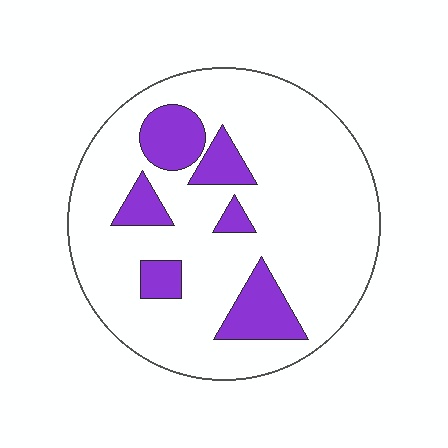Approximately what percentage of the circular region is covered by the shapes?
Approximately 20%.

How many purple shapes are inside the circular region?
6.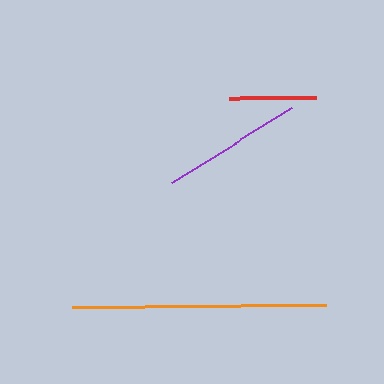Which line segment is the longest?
The orange line is the longest at approximately 254 pixels.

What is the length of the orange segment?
The orange segment is approximately 254 pixels long.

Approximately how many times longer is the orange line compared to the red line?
The orange line is approximately 2.9 times the length of the red line.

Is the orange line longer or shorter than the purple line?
The orange line is longer than the purple line.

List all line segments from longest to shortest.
From longest to shortest: orange, purple, red.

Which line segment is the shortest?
The red line is the shortest at approximately 86 pixels.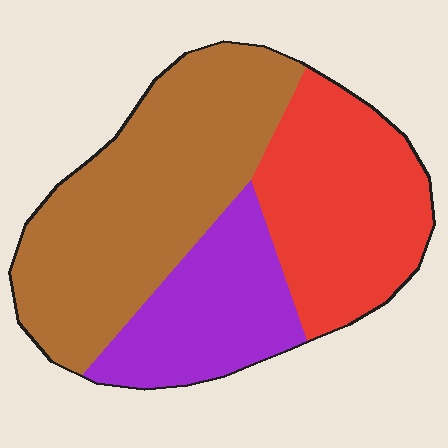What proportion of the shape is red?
Red takes up about one third (1/3) of the shape.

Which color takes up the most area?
Brown, at roughly 45%.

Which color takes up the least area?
Purple, at roughly 25%.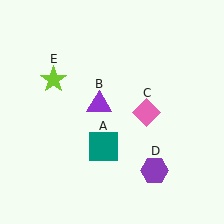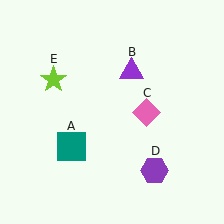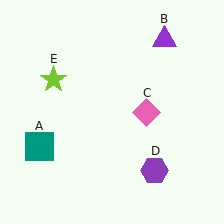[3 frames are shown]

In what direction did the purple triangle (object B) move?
The purple triangle (object B) moved up and to the right.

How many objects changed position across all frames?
2 objects changed position: teal square (object A), purple triangle (object B).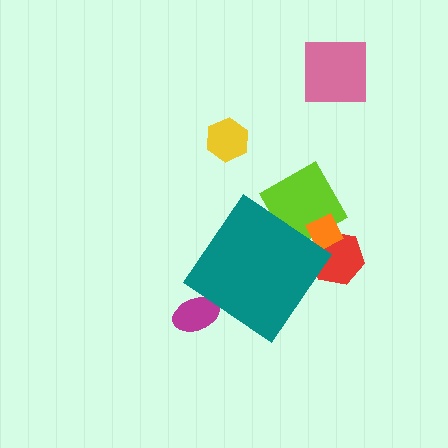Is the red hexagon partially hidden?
Yes, the red hexagon is partially hidden behind the teal diamond.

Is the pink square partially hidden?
No, the pink square is fully visible.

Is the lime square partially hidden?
Yes, the lime square is partially hidden behind the teal diamond.